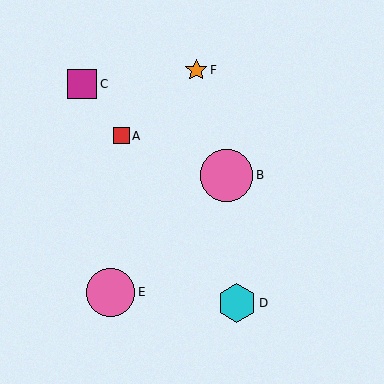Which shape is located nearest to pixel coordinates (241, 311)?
The cyan hexagon (labeled D) at (237, 303) is nearest to that location.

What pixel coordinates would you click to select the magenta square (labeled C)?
Click at (82, 84) to select the magenta square C.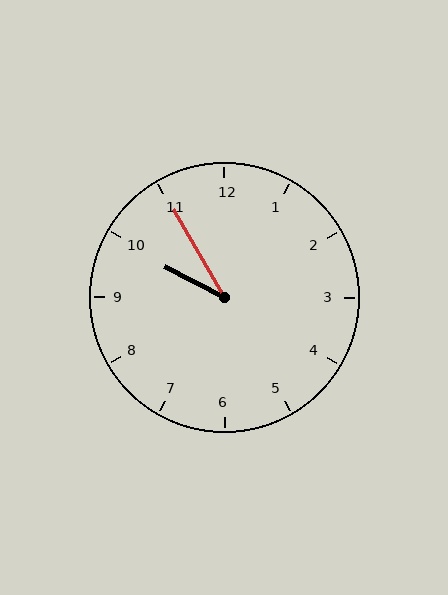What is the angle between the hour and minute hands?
Approximately 32 degrees.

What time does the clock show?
9:55.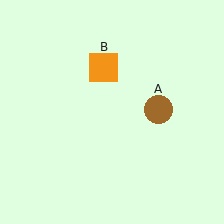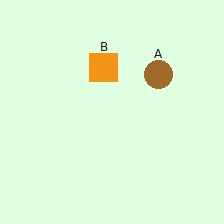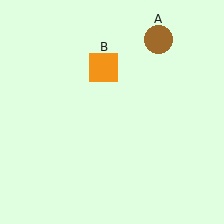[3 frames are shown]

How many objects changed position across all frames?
1 object changed position: brown circle (object A).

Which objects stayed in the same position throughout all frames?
Orange square (object B) remained stationary.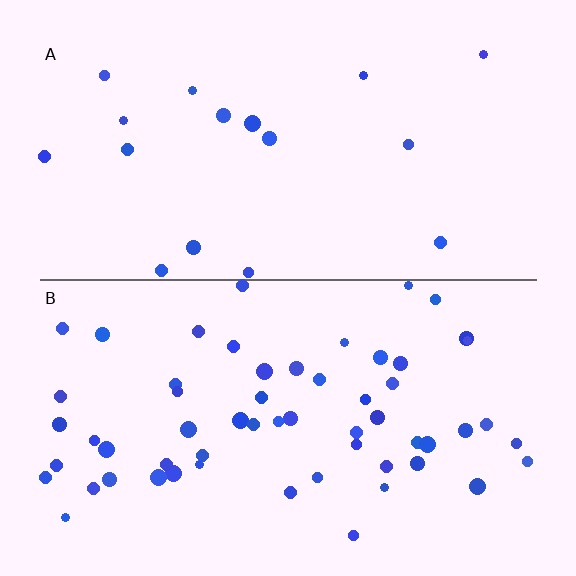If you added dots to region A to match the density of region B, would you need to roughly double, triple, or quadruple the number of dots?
Approximately triple.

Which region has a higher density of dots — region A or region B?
B (the bottom).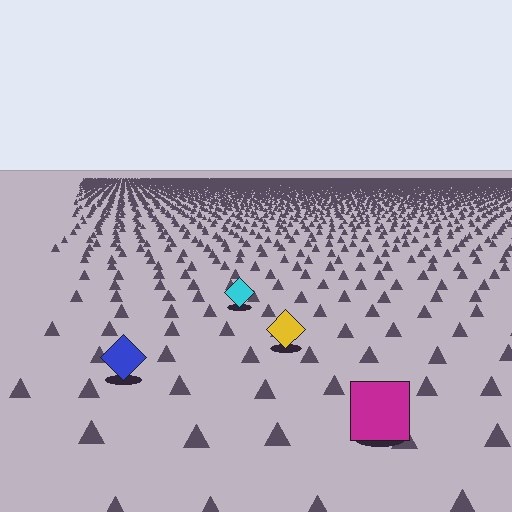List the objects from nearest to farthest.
From nearest to farthest: the magenta square, the blue diamond, the yellow diamond, the cyan diamond.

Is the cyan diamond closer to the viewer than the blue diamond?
No. The blue diamond is closer — you can tell from the texture gradient: the ground texture is coarser near it.